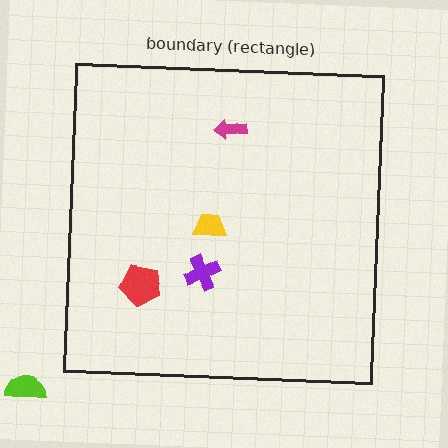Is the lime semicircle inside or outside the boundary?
Outside.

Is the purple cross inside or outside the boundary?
Inside.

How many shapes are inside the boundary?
4 inside, 1 outside.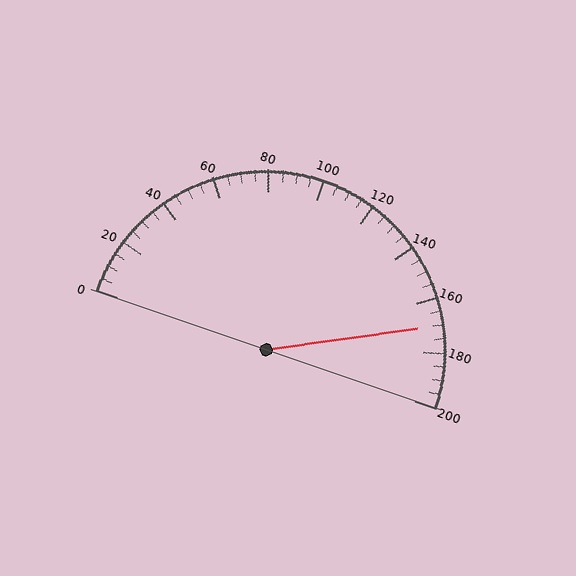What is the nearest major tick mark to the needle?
The nearest major tick mark is 160.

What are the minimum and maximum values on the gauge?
The gauge ranges from 0 to 200.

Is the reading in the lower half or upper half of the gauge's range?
The reading is in the upper half of the range (0 to 200).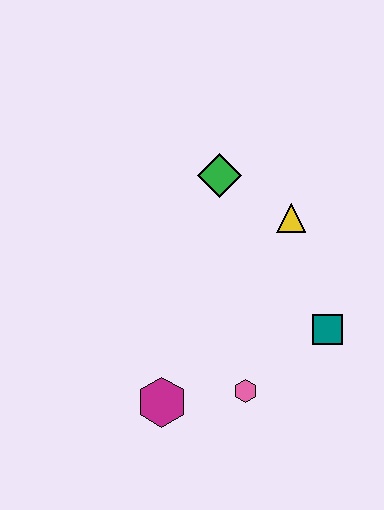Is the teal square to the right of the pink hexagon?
Yes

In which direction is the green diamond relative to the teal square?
The green diamond is above the teal square.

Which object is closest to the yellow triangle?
The green diamond is closest to the yellow triangle.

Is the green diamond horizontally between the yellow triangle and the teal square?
No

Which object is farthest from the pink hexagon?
The green diamond is farthest from the pink hexagon.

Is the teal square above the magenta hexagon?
Yes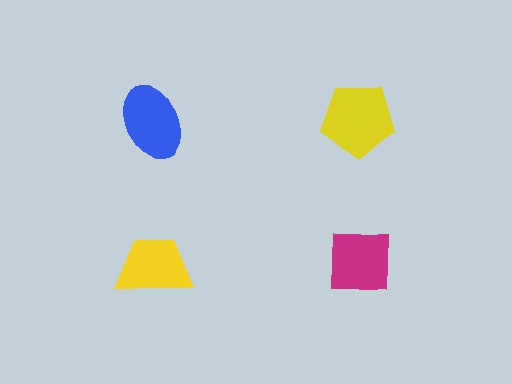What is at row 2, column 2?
A magenta square.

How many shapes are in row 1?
2 shapes.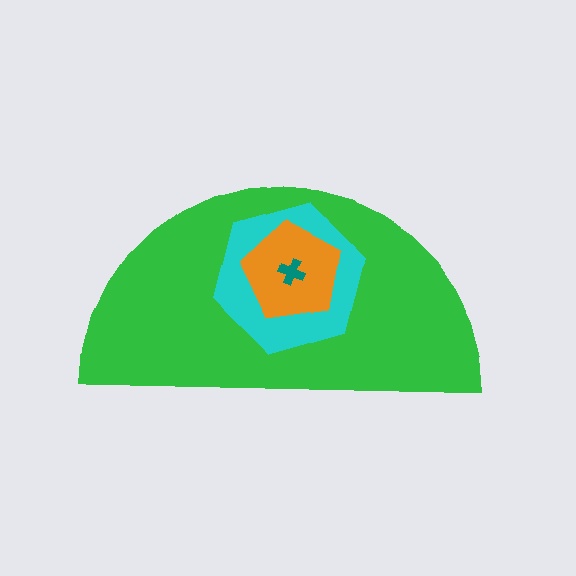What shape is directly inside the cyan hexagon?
The orange pentagon.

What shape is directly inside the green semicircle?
The cyan hexagon.